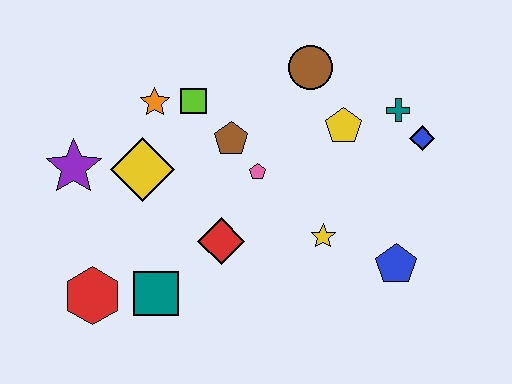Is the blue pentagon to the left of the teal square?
No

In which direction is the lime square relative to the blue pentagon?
The lime square is to the left of the blue pentagon.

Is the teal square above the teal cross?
No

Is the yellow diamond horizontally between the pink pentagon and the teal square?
No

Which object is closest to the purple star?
The yellow diamond is closest to the purple star.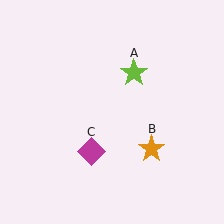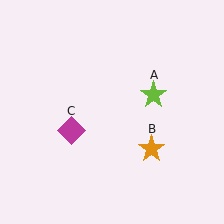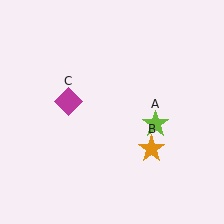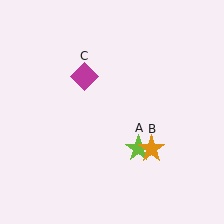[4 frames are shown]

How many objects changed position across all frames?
2 objects changed position: lime star (object A), magenta diamond (object C).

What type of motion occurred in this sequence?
The lime star (object A), magenta diamond (object C) rotated clockwise around the center of the scene.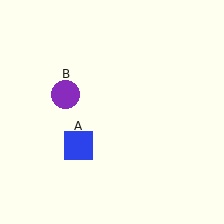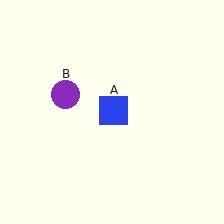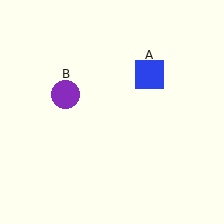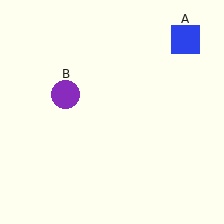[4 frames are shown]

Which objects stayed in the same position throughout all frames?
Purple circle (object B) remained stationary.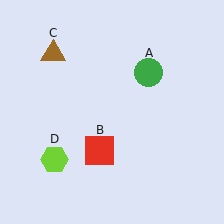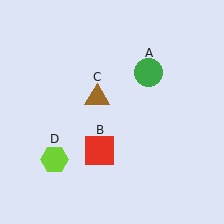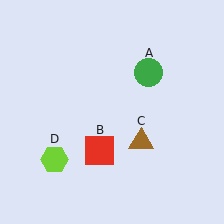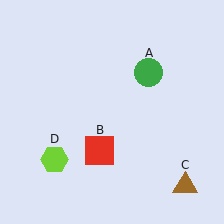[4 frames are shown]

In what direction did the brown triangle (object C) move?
The brown triangle (object C) moved down and to the right.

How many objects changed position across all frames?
1 object changed position: brown triangle (object C).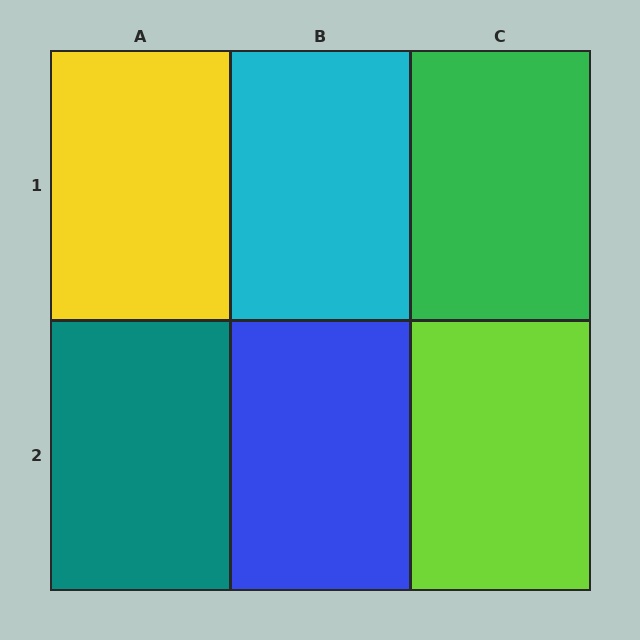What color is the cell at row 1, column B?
Cyan.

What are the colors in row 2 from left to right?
Teal, blue, lime.